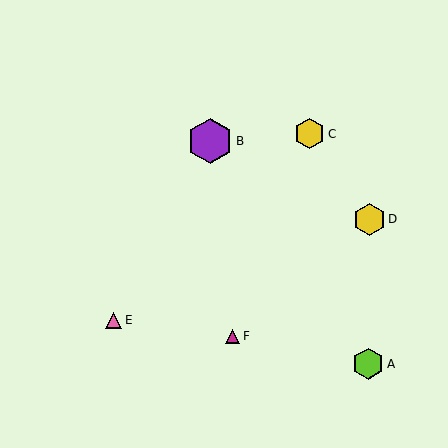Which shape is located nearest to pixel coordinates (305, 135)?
The yellow hexagon (labeled C) at (309, 134) is nearest to that location.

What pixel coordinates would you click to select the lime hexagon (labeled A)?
Click at (368, 364) to select the lime hexagon A.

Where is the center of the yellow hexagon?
The center of the yellow hexagon is at (309, 134).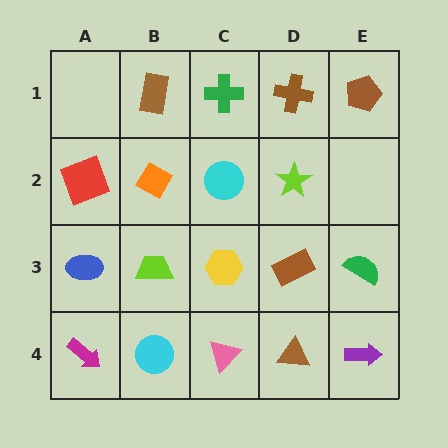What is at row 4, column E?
A purple arrow.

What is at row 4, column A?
A magenta arrow.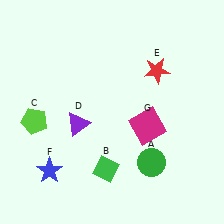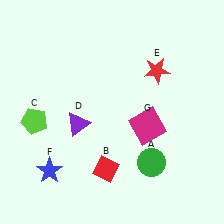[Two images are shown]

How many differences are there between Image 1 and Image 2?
There is 1 difference between the two images.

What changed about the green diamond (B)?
In Image 1, B is green. In Image 2, it changed to red.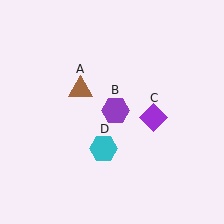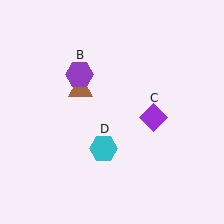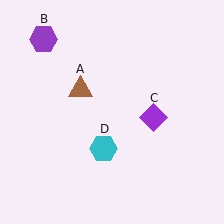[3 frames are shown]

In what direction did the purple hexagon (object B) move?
The purple hexagon (object B) moved up and to the left.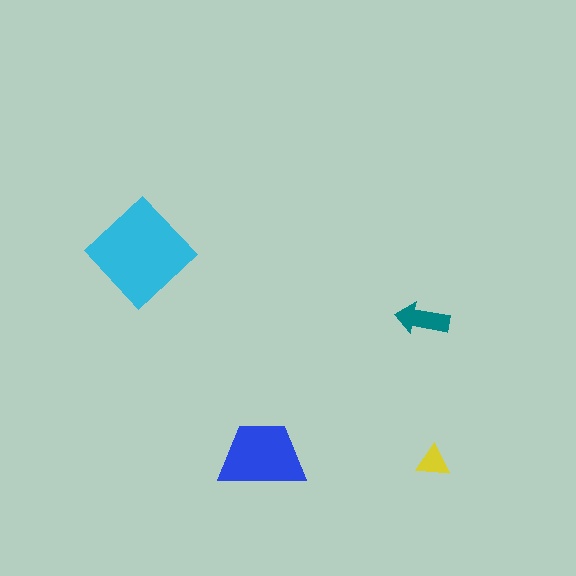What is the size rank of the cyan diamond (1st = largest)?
1st.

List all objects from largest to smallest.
The cyan diamond, the blue trapezoid, the teal arrow, the yellow triangle.